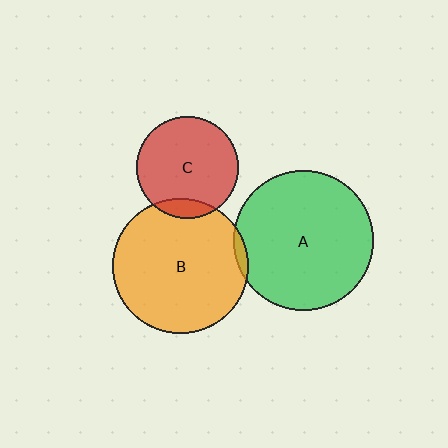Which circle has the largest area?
Circle A (green).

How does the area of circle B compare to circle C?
Approximately 1.8 times.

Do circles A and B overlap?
Yes.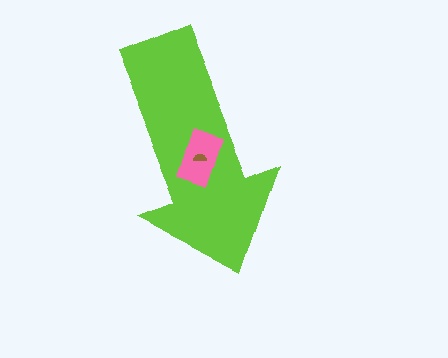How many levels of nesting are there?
3.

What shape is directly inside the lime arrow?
The pink rectangle.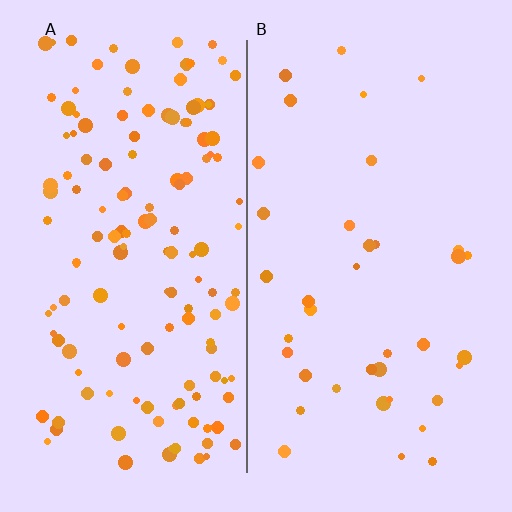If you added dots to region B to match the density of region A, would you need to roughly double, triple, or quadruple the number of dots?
Approximately quadruple.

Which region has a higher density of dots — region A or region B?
A (the left).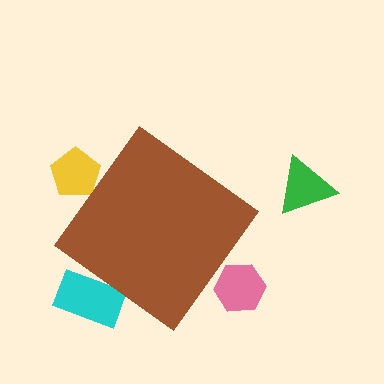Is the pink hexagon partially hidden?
Yes, the pink hexagon is partially hidden behind the brown diamond.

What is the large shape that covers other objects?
A brown diamond.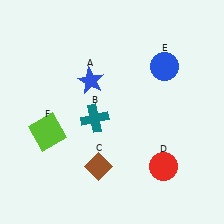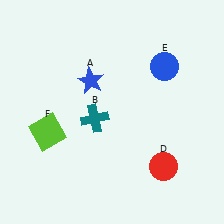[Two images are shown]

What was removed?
The brown diamond (C) was removed in Image 2.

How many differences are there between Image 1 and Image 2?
There is 1 difference between the two images.